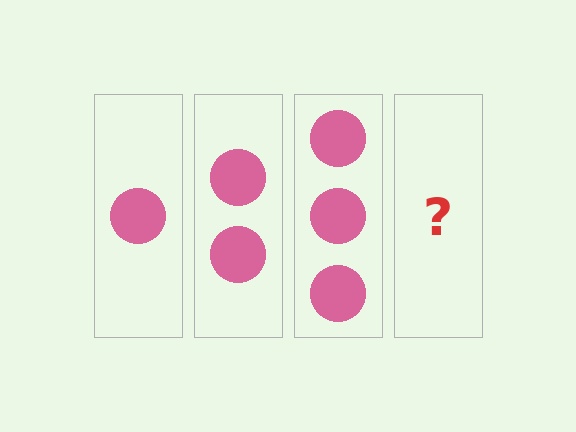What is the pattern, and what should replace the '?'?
The pattern is that each step adds one more circle. The '?' should be 4 circles.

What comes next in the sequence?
The next element should be 4 circles.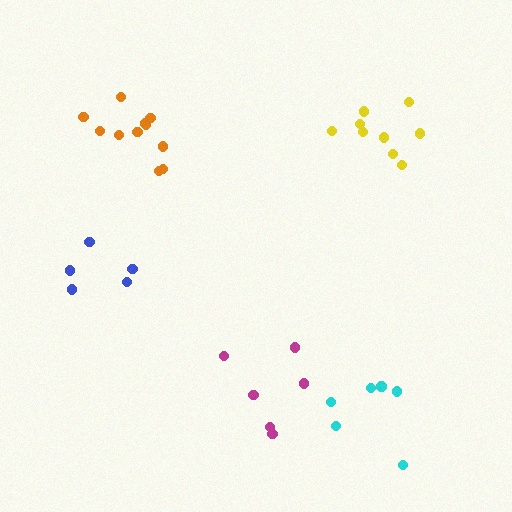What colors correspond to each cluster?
The clusters are colored: cyan, orange, yellow, magenta, blue.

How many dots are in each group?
Group 1: 6 dots, Group 2: 11 dots, Group 3: 9 dots, Group 4: 6 dots, Group 5: 5 dots (37 total).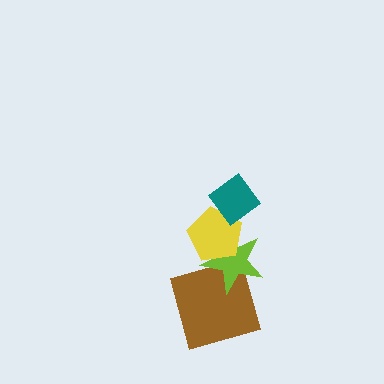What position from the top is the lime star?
The lime star is 3rd from the top.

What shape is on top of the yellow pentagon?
The teal diamond is on top of the yellow pentagon.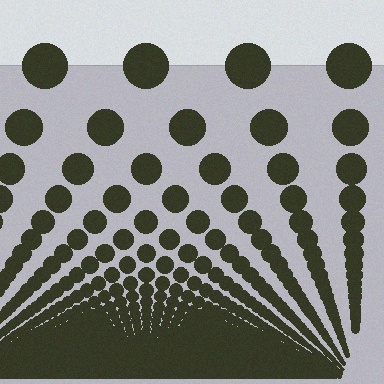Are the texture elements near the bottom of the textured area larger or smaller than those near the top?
Smaller. The gradient is inverted — elements near the bottom are smaller and denser.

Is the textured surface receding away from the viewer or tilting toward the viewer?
The surface appears to tilt toward the viewer. Texture elements get larger and sparser toward the top.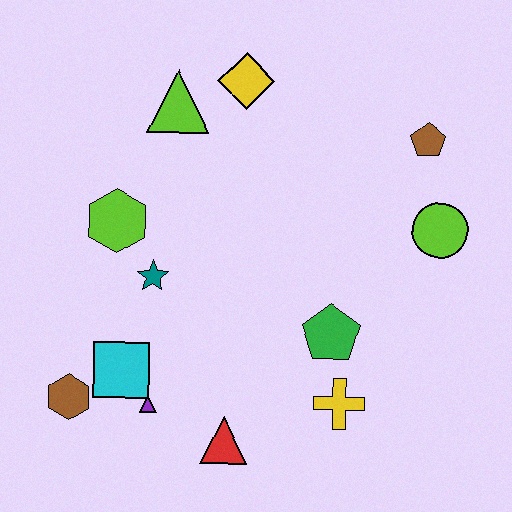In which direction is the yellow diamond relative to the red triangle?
The yellow diamond is above the red triangle.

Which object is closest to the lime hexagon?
The teal star is closest to the lime hexagon.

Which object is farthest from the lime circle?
The brown hexagon is farthest from the lime circle.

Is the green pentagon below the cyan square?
No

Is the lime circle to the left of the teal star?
No